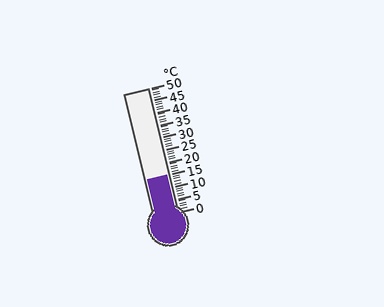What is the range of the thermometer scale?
The thermometer scale ranges from 0°C to 50°C.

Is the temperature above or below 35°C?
The temperature is below 35°C.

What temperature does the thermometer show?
The thermometer shows approximately 15°C.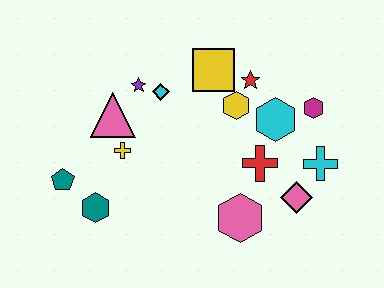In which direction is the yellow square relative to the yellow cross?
The yellow square is to the right of the yellow cross.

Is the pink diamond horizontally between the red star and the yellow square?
No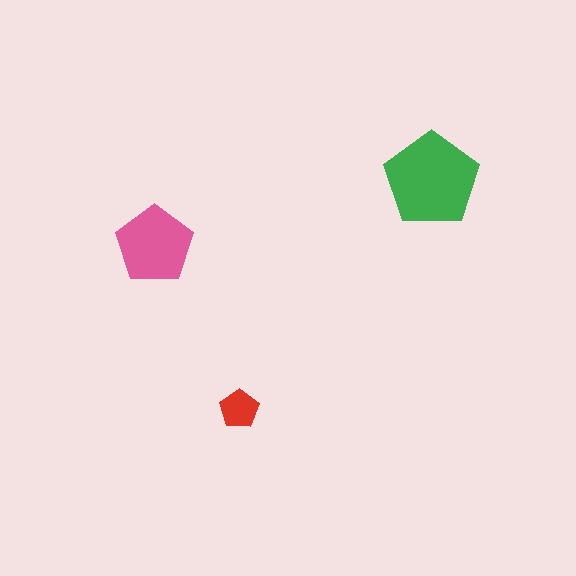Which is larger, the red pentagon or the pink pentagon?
The pink one.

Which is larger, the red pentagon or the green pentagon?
The green one.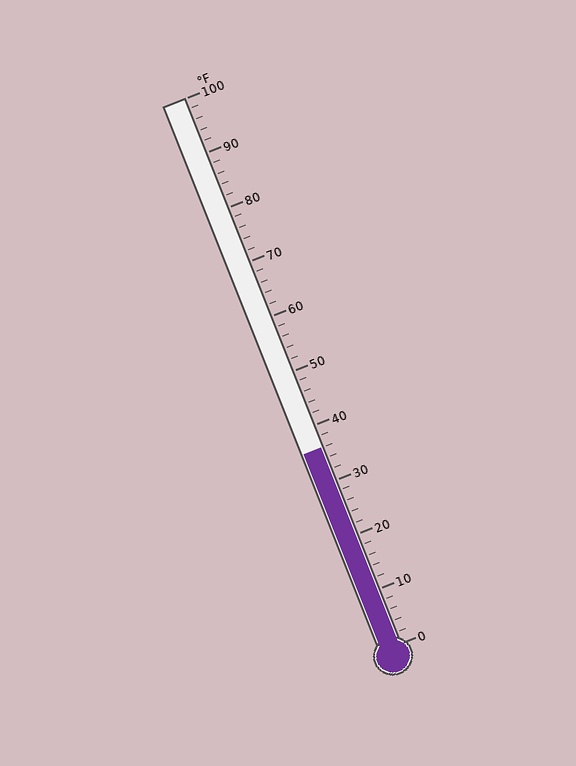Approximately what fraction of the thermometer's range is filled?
The thermometer is filled to approximately 35% of its range.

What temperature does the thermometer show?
The thermometer shows approximately 36°F.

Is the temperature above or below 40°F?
The temperature is below 40°F.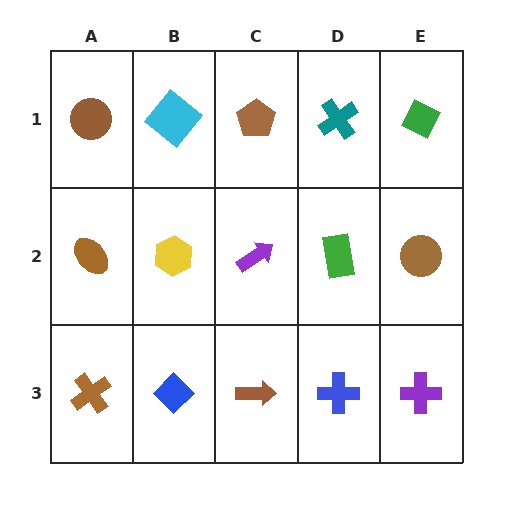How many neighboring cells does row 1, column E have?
2.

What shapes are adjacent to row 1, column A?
A brown ellipse (row 2, column A), a cyan diamond (row 1, column B).